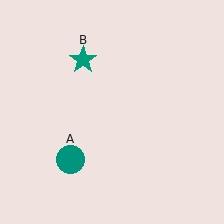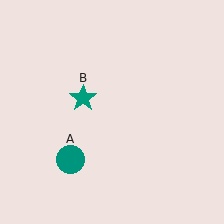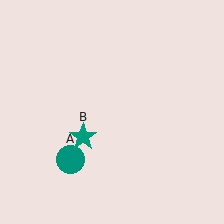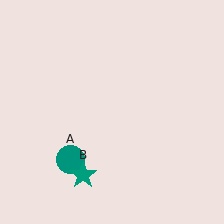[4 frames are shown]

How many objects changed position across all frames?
1 object changed position: teal star (object B).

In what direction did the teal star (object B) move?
The teal star (object B) moved down.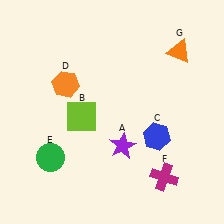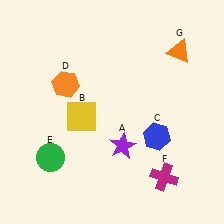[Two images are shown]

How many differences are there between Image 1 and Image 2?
There is 1 difference between the two images.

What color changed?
The square (B) changed from lime in Image 1 to yellow in Image 2.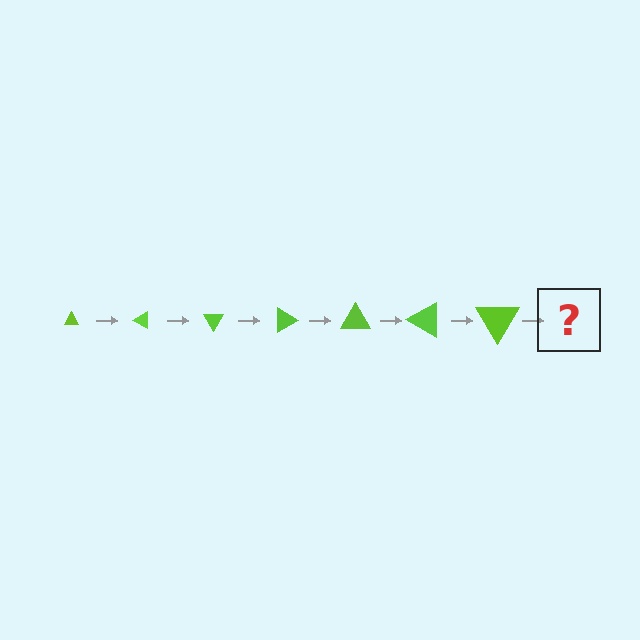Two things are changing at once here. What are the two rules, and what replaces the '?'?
The two rules are that the triangle grows larger each step and it rotates 30 degrees each step. The '?' should be a triangle, larger than the previous one and rotated 210 degrees from the start.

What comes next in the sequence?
The next element should be a triangle, larger than the previous one and rotated 210 degrees from the start.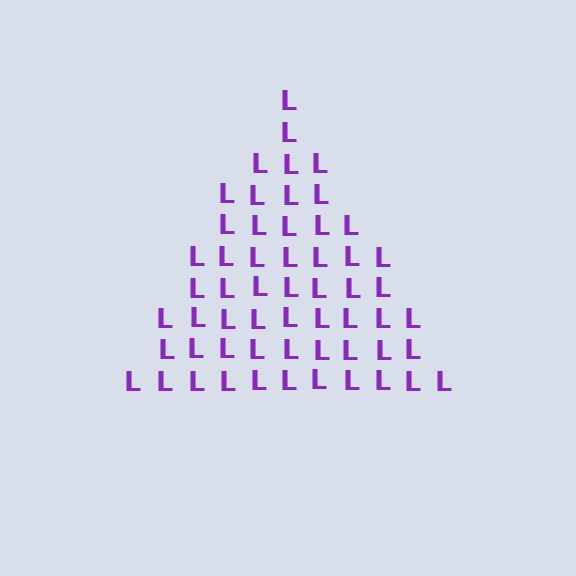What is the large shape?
The large shape is a triangle.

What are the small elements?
The small elements are letter L's.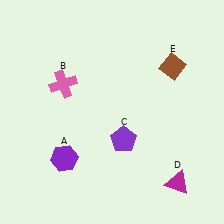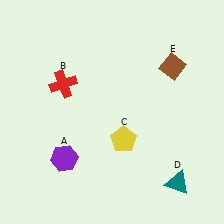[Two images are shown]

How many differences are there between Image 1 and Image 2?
There are 3 differences between the two images.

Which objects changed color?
B changed from pink to red. C changed from purple to yellow. D changed from magenta to teal.